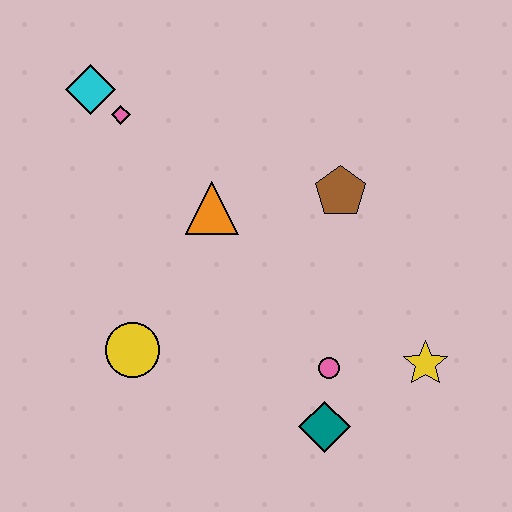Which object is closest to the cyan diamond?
The pink diamond is closest to the cyan diamond.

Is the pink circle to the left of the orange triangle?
No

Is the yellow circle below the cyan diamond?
Yes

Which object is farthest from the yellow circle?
The yellow star is farthest from the yellow circle.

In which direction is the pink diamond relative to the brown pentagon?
The pink diamond is to the left of the brown pentagon.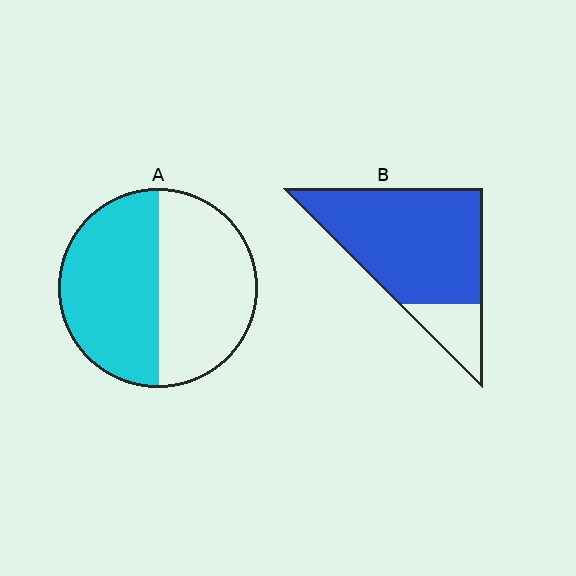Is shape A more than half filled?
Roughly half.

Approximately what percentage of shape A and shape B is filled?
A is approximately 50% and B is approximately 80%.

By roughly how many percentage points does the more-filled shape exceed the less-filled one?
By roughly 30 percentage points (B over A).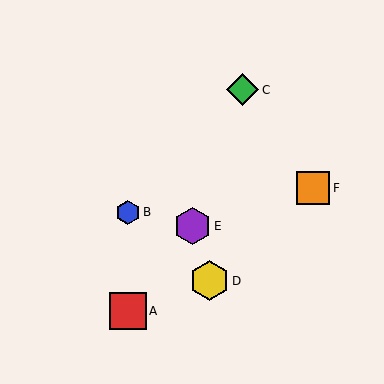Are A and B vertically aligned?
Yes, both are at x≈128.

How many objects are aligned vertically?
2 objects (A, B) are aligned vertically.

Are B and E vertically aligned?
No, B is at x≈128 and E is at x≈193.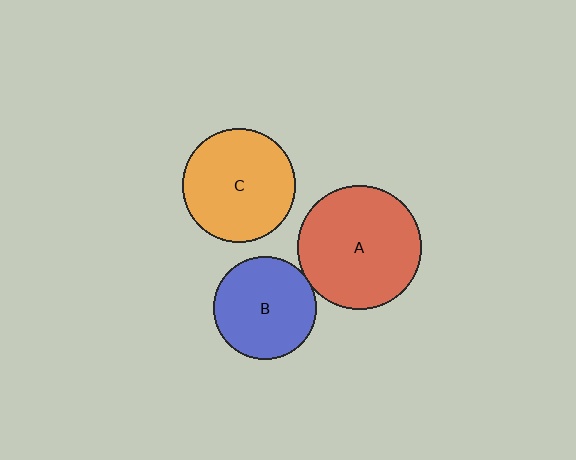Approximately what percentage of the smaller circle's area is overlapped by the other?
Approximately 5%.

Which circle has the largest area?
Circle A (red).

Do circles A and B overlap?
Yes.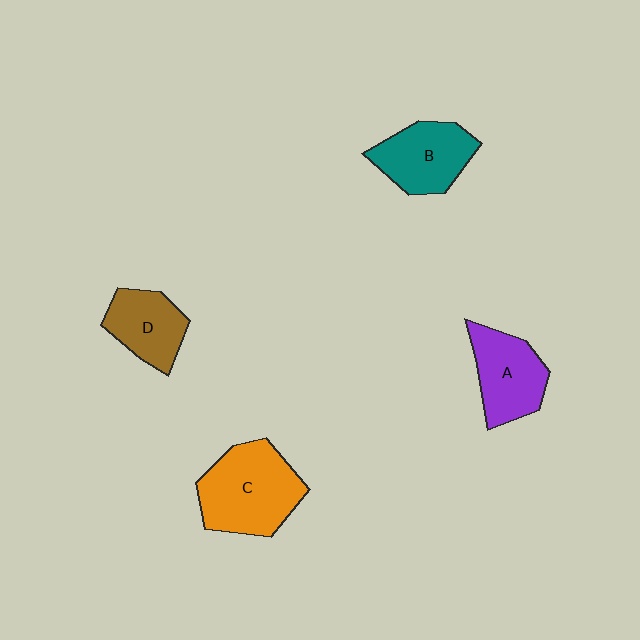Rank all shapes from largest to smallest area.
From largest to smallest: C (orange), B (teal), A (purple), D (brown).